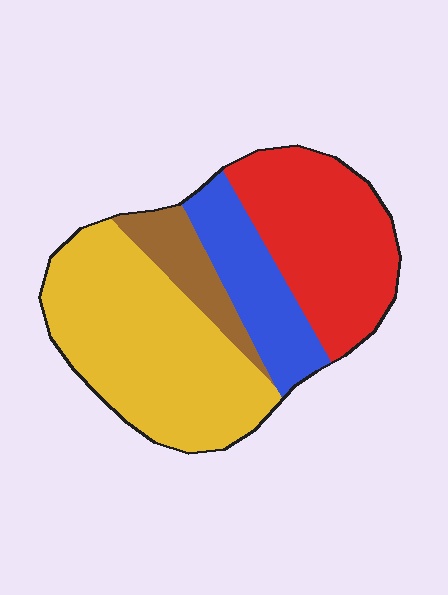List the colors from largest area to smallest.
From largest to smallest: yellow, red, blue, brown.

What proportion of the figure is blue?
Blue covers around 15% of the figure.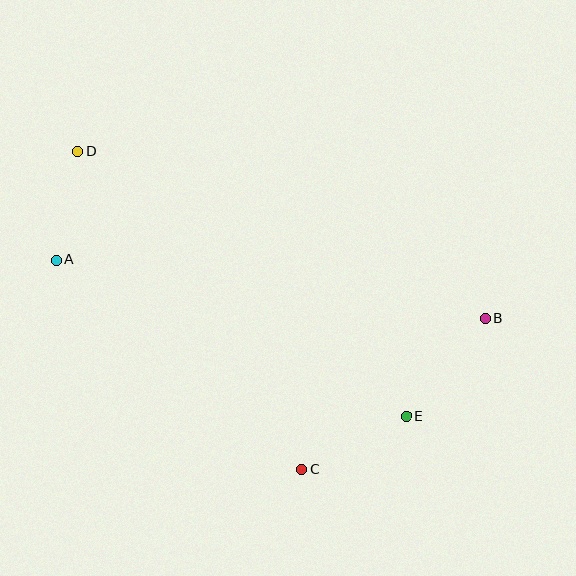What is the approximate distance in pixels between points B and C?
The distance between B and C is approximately 237 pixels.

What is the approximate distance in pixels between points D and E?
The distance between D and E is approximately 422 pixels.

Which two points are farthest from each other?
Points B and D are farthest from each other.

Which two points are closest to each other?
Points A and D are closest to each other.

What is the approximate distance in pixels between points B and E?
The distance between B and E is approximately 126 pixels.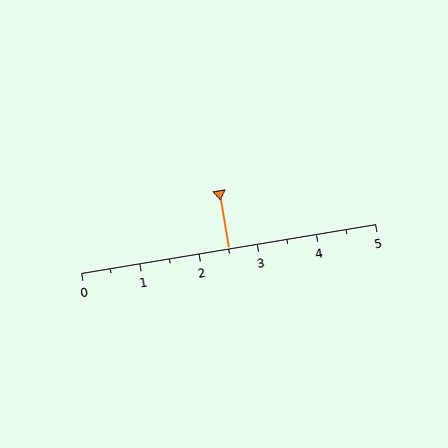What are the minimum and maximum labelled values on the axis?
The axis runs from 0 to 5.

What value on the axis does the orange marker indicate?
The marker indicates approximately 2.5.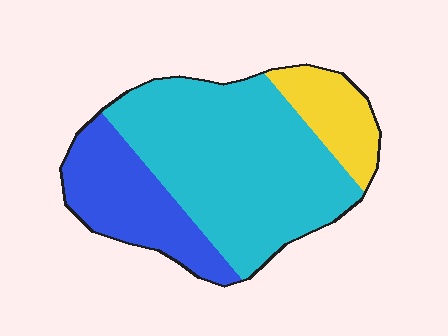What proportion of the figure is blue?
Blue takes up about one quarter (1/4) of the figure.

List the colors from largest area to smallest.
From largest to smallest: cyan, blue, yellow.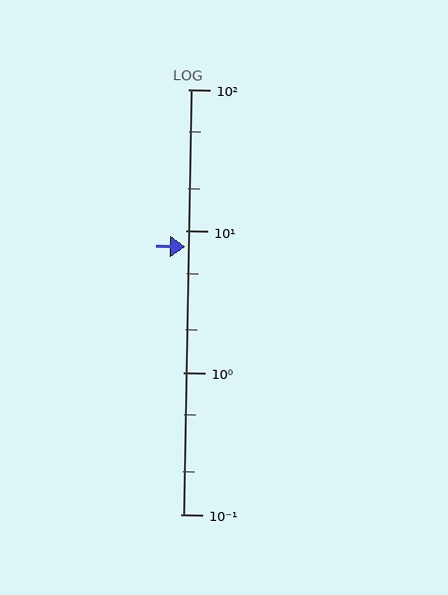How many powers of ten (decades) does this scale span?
The scale spans 3 decades, from 0.1 to 100.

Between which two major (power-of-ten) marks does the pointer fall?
The pointer is between 1 and 10.